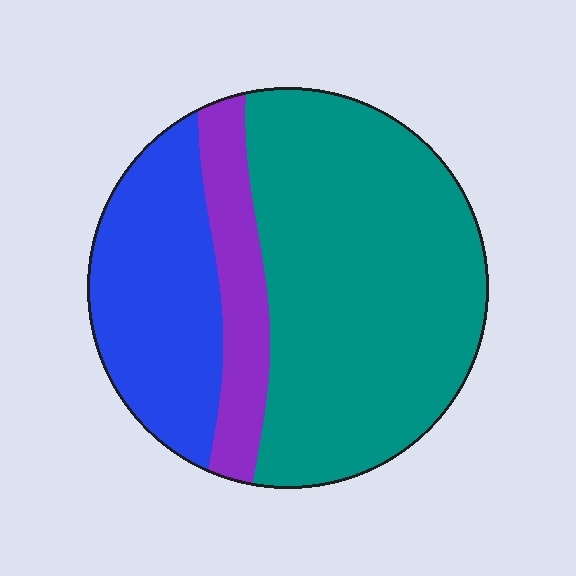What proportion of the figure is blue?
Blue covers 27% of the figure.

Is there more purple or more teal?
Teal.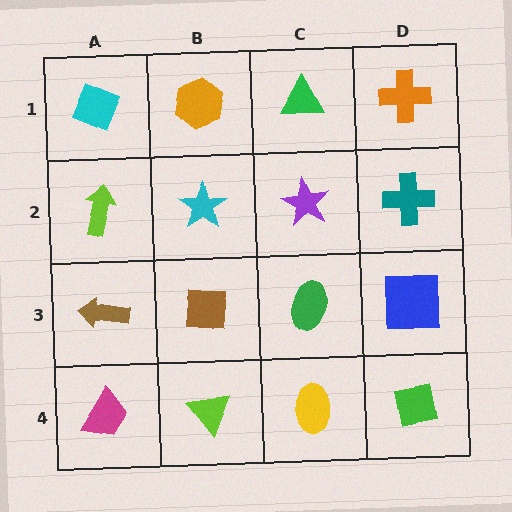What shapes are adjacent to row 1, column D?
A teal cross (row 2, column D), a green triangle (row 1, column C).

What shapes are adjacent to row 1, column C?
A purple star (row 2, column C), an orange hexagon (row 1, column B), an orange cross (row 1, column D).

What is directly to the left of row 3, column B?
A brown arrow.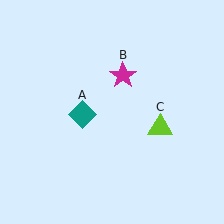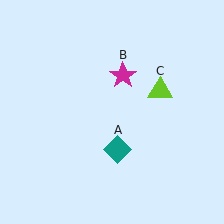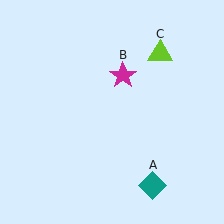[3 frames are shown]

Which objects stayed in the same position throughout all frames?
Magenta star (object B) remained stationary.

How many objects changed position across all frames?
2 objects changed position: teal diamond (object A), lime triangle (object C).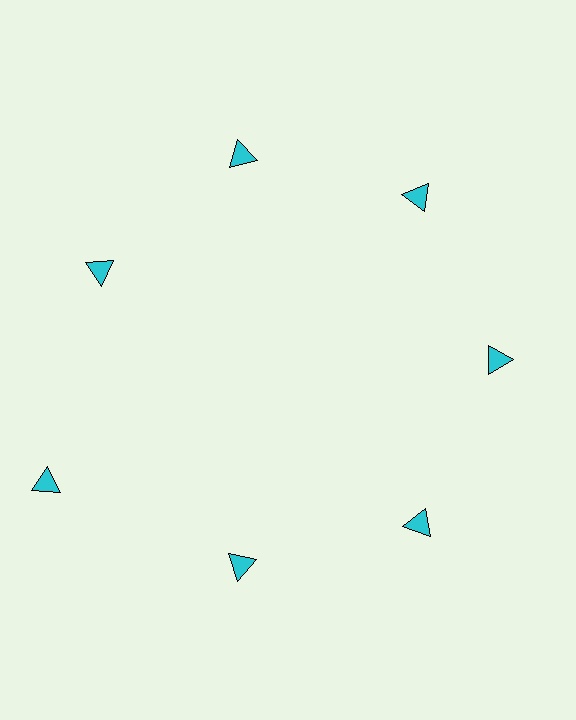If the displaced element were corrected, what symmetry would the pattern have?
It would have 7-fold rotational symmetry — the pattern would map onto itself every 51 degrees.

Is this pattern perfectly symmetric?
No. The 7 cyan triangles are arranged in a ring, but one element near the 8 o'clock position is pushed outward from the center, breaking the 7-fold rotational symmetry.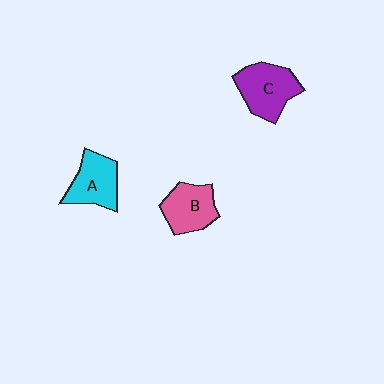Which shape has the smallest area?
Shape B (pink).